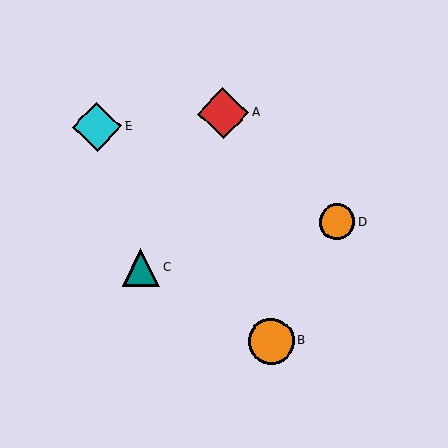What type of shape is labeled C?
Shape C is a teal triangle.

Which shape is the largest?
The red diamond (labeled A) is the largest.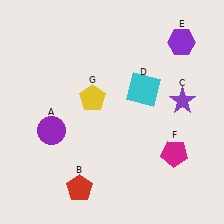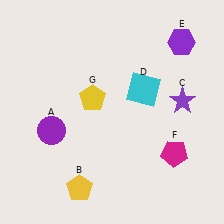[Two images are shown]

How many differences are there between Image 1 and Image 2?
There is 1 difference between the two images.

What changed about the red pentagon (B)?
In Image 1, B is red. In Image 2, it changed to yellow.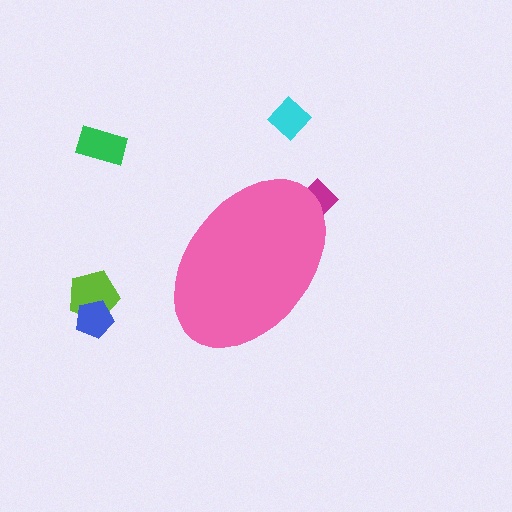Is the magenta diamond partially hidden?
Yes, the magenta diamond is partially hidden behind the pink ellipse.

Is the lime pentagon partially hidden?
No, the lime pentagon is fully visible.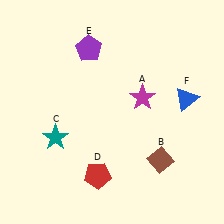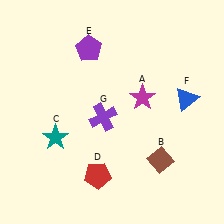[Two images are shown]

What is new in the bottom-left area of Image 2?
A purple cross (G) was added in the bottom-left area of Image 2.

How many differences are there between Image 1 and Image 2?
There is 1 difference between the two images.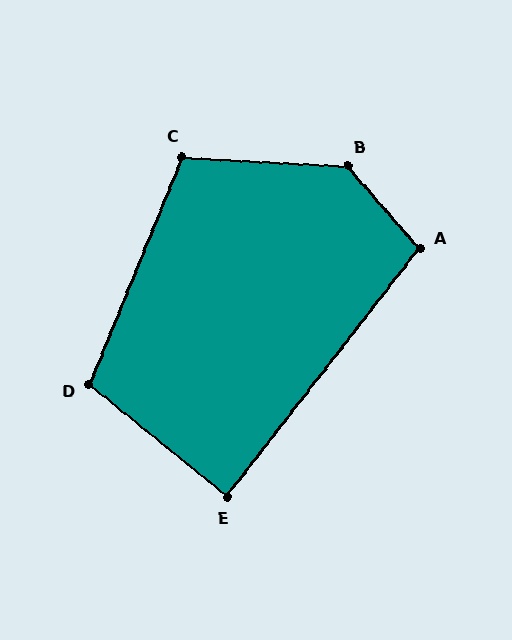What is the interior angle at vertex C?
Approximately 109 degrees (obtuse).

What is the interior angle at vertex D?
Approximately 107 degrees (obtuse).